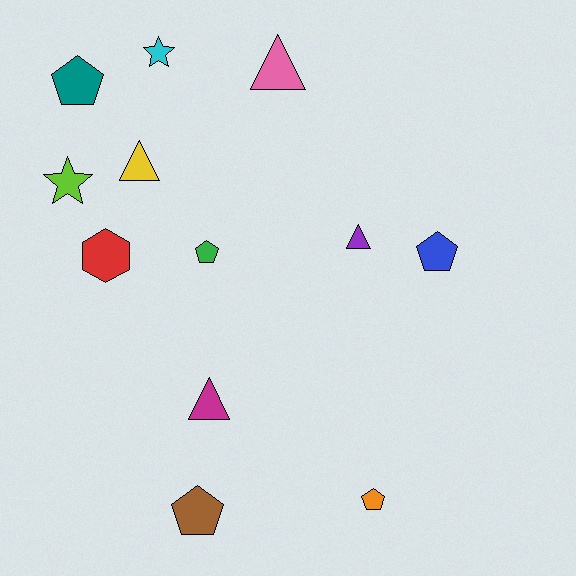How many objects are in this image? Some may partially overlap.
There are 12 objects.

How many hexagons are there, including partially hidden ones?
There is 1 hexagon.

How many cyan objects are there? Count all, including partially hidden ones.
There is 1 cyan object.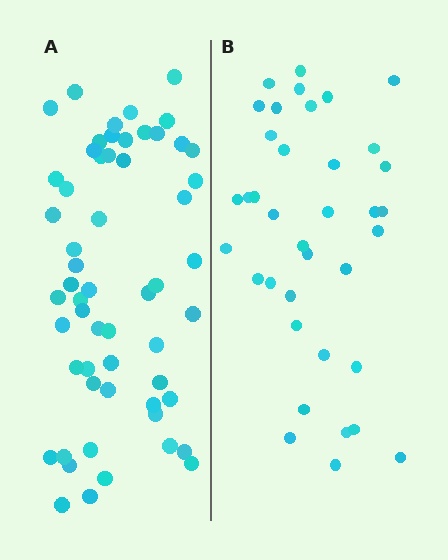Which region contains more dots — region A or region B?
Region A (the left region) has more dots.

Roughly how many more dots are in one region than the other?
Region A has approximately 20 more dots than region B.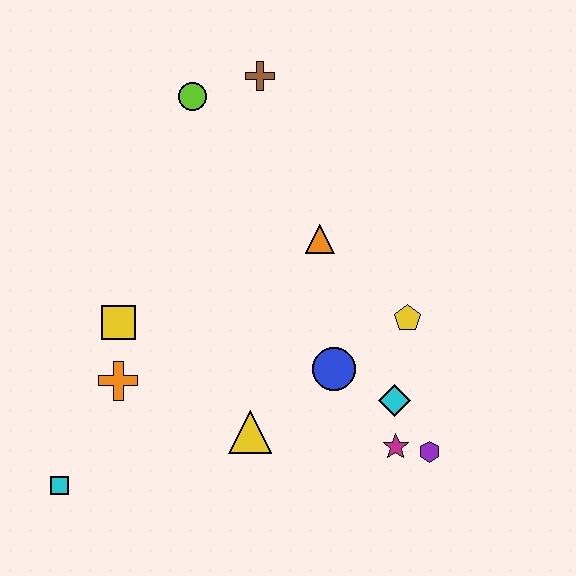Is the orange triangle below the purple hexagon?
No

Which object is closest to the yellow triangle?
The blue circle is closest to the yellow triangle.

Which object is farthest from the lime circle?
The purple hexagon is farthest from the lime circle.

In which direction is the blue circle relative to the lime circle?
The blue circle is below the lime circle.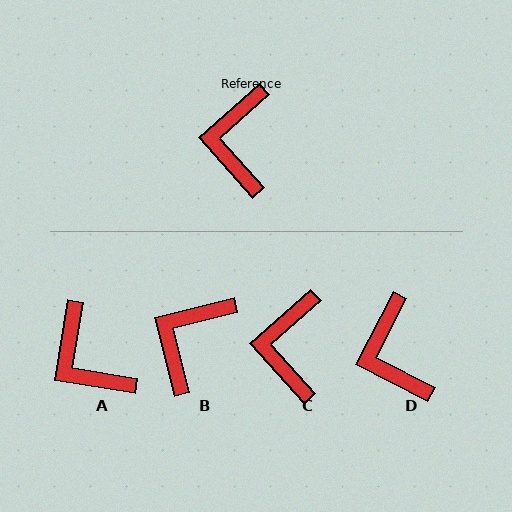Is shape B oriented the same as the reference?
No, it is off by about 27 degrees.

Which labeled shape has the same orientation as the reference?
C.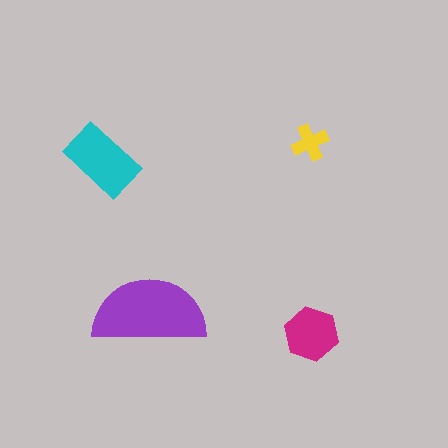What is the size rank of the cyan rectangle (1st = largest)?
2nd.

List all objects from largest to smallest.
The purple semicircle, the cyan rectangle, the magenta hexagon, the yellow cross.